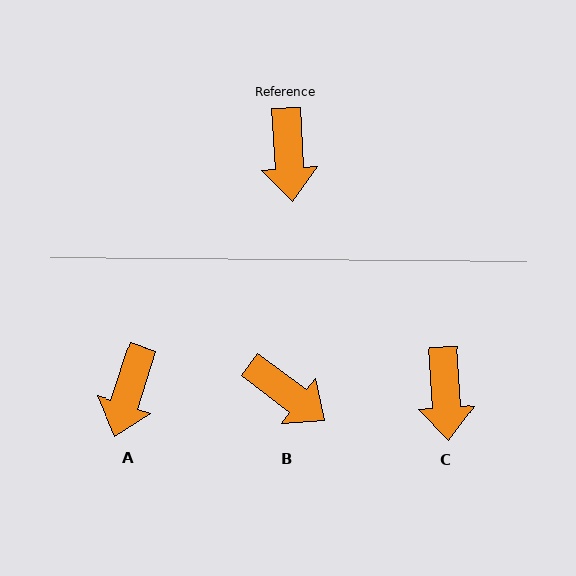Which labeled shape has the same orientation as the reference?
C.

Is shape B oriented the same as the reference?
No, it is off by about 50 degrees.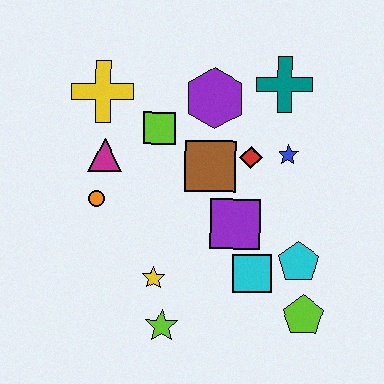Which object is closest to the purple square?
The cyan square is closest to the purple square.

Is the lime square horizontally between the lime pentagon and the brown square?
No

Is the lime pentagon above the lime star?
Yes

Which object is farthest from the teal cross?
The lime star is farthest from the teal cross.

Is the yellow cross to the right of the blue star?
No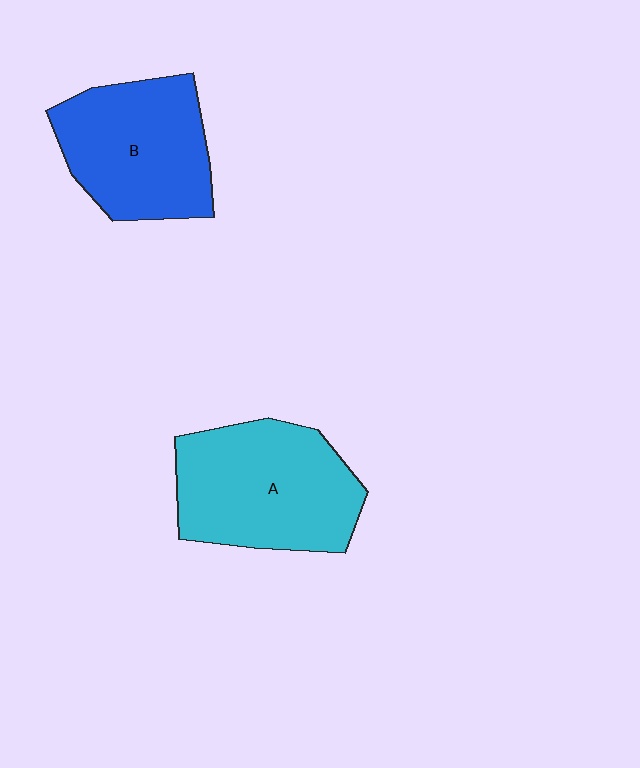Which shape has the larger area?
Shape A (cyan).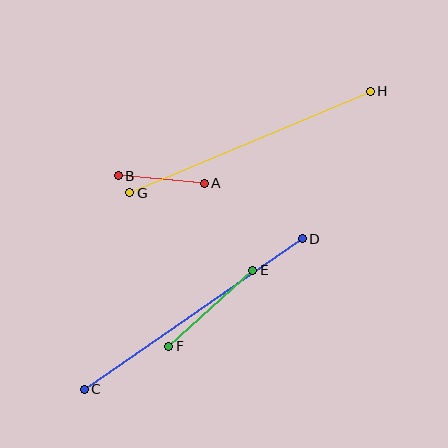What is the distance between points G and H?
The distance is approximately 261 pixels.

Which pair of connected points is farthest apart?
Points C and D are farthest apart.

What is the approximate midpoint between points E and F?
The midpoint is at approximately (211, 308) pixels.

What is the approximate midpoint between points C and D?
The midpoint is at approximately (193, 314) pixels.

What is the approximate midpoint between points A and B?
The midpoint is at approximately (161, 179) pixels.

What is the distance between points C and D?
The distance is approximately 265 pixels.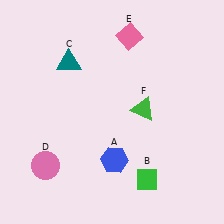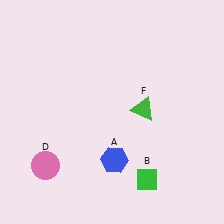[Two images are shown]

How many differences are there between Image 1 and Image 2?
There are 2 differences between the two images.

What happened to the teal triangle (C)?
The teal triangle (C) was removed in Image 2. It was in the top-left area of Image 1.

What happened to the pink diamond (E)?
The pink diamond (E) was removed in Image 2. It was in the top-right area of Image 1.